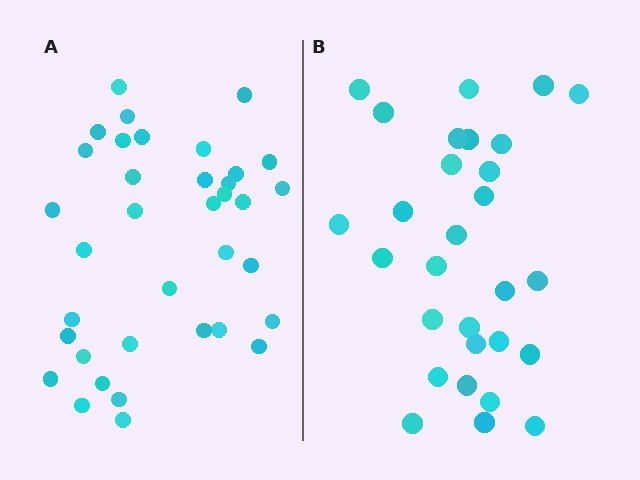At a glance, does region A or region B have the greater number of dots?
Region A (the left region) has more dots.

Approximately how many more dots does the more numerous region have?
Region A has roughly 8 or so more dots than region B.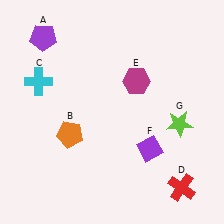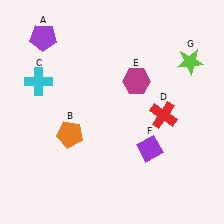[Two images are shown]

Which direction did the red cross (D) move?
The red cross (D) moved up.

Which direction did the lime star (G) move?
The lime star (G) moved up.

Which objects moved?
The objects that moved are: the red cross (D), the lime star (G).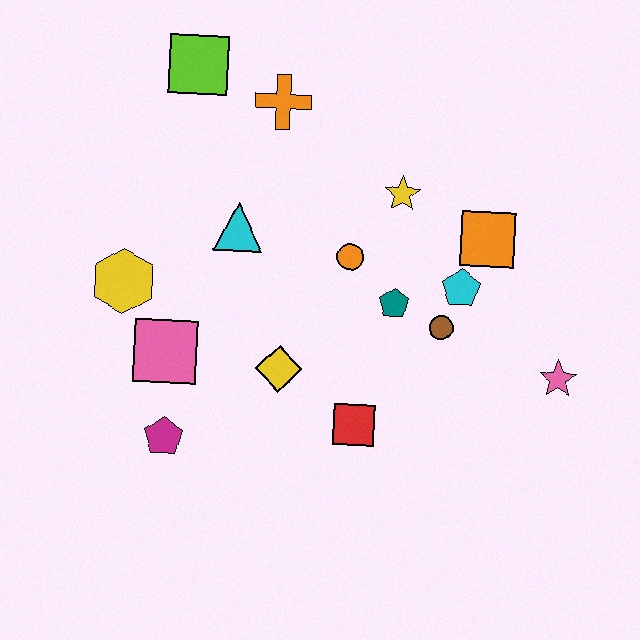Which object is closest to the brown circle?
The cyan pentagon is closest to the brown circle.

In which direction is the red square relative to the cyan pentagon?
The red square is below the cyan pentagon.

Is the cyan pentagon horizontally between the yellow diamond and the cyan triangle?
No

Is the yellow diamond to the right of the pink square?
Yes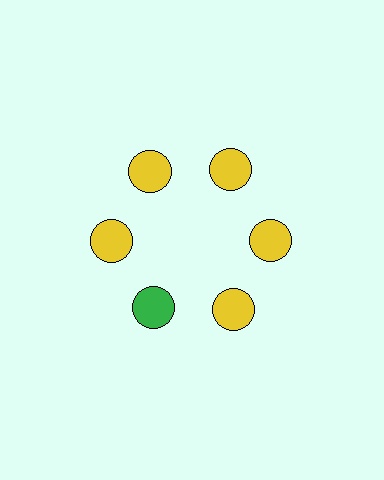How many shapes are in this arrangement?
There are 6 shapes arranged in a ring pattern.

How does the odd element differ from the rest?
It has a different color: green instead of yellow.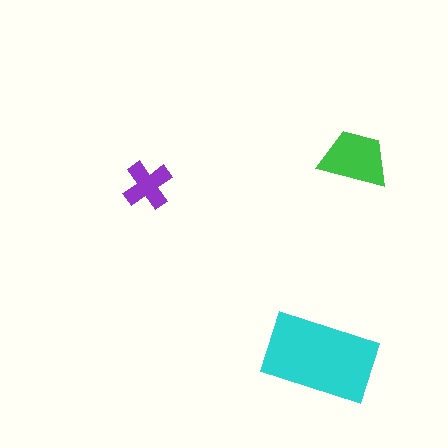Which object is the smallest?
The purple cross.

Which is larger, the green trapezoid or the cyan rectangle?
The cyan rectangle.